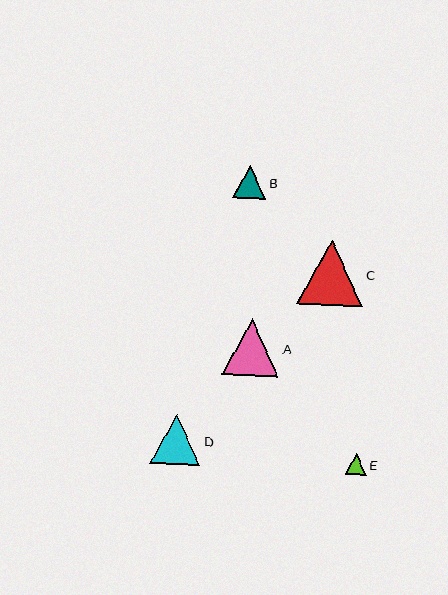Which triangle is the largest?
Triangle C is the largest with a size of approximately 66 pixels.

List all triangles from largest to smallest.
From largest to smallest: C, A, D, B, E.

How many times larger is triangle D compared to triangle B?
Triangle D is approximately 1.5 times the size of triangle B.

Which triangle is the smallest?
Triangle E is the smallest with a size of approximately 21 pixels.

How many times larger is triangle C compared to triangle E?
Triangle C is approximately 3.2 times the size of triangle E.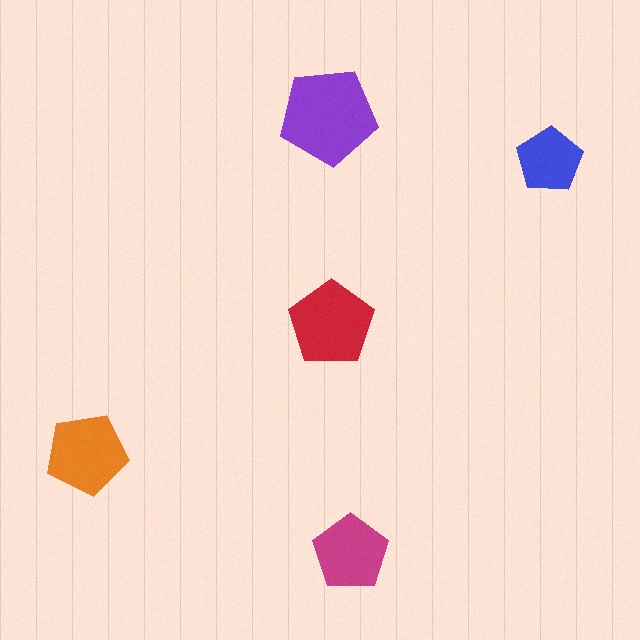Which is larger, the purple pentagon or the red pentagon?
The purple one.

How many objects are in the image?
There are 5 objects in the image.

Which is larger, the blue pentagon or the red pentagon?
The red one.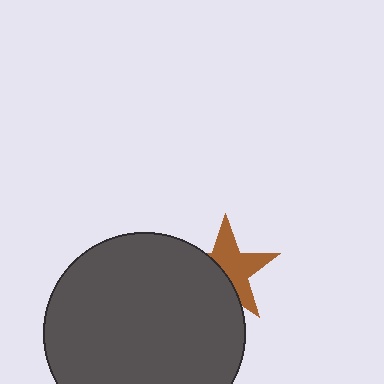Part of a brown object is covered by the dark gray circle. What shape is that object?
It is a star.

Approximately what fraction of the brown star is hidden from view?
Roughly 44% of the brown star is hidden behind the dark gray circle.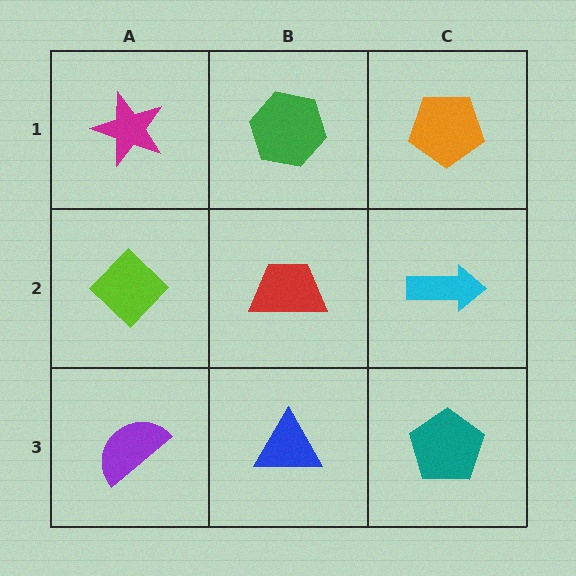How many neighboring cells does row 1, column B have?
3.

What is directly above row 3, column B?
A red trapezoid.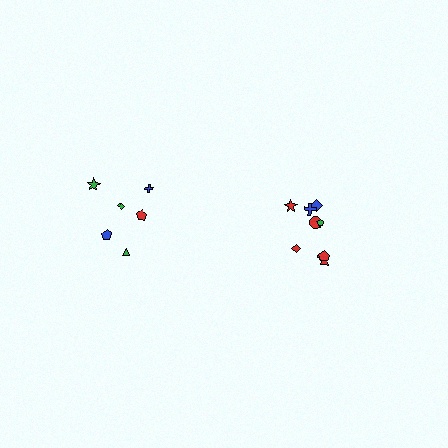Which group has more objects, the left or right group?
The right group.